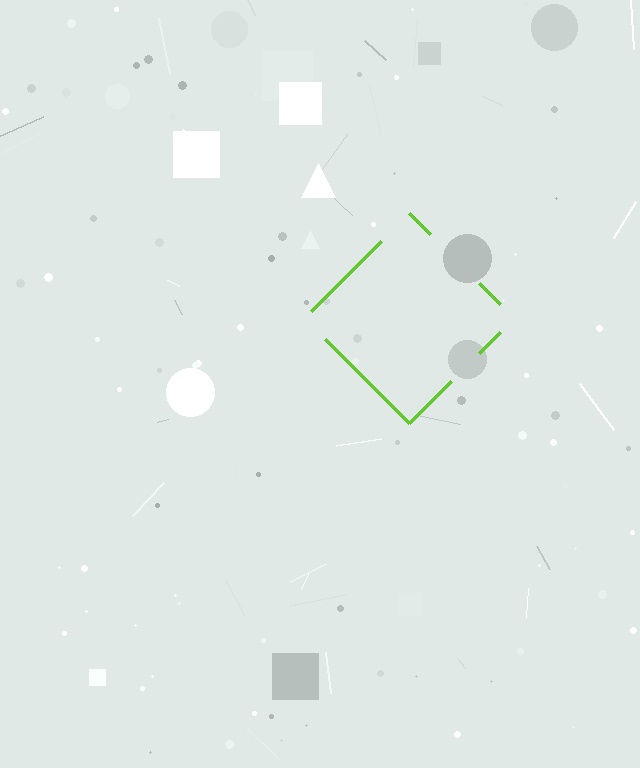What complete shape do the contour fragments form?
The contour fragments form a diamond.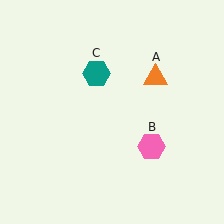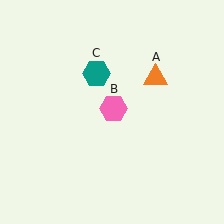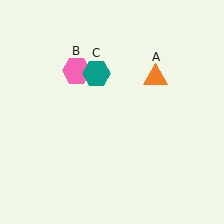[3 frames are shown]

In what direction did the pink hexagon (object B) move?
The pink hexagon (object B) moved up and to the left.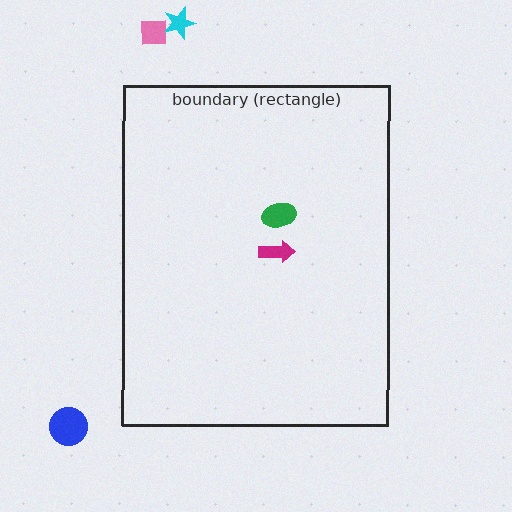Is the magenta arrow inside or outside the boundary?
Inside.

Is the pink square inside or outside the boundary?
Outside.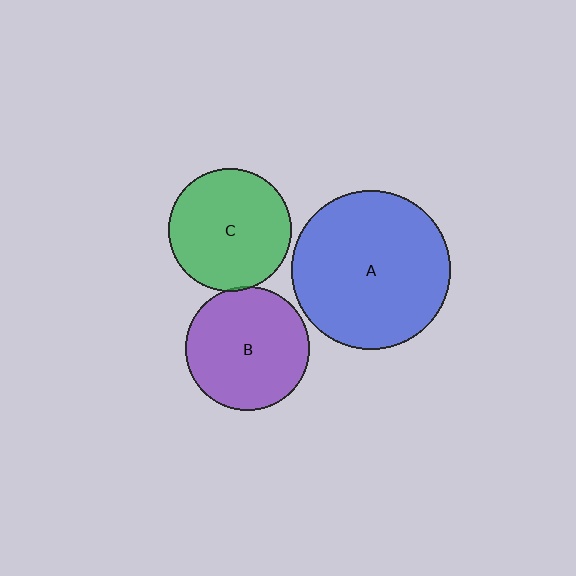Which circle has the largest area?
Circle A (blue).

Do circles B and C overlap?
Yes.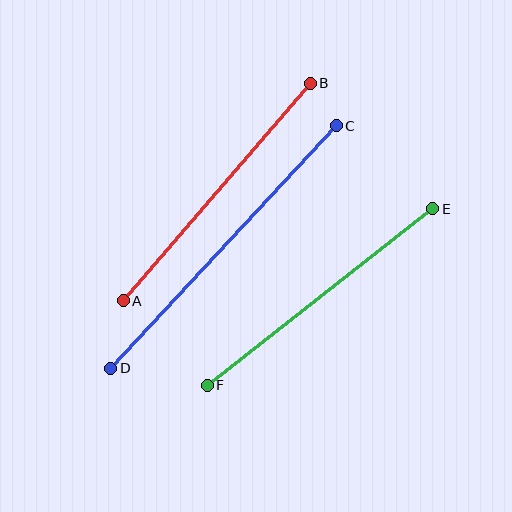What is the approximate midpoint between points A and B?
The midpoint is at approximately (217, 192) pixels.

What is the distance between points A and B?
The distance is approximately 287 pixels.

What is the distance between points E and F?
The distance is approximately 286 pixels.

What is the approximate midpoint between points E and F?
The midpoint is at approximately (320, 297) pixels.